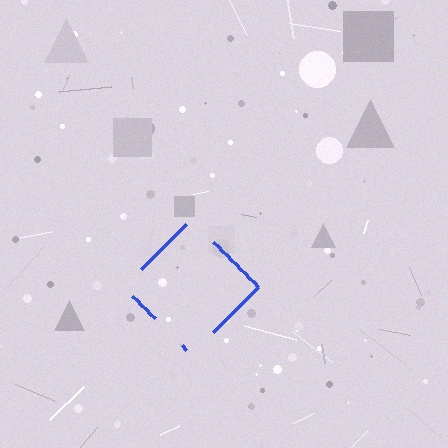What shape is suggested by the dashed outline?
The dashed outline suggests a diamond.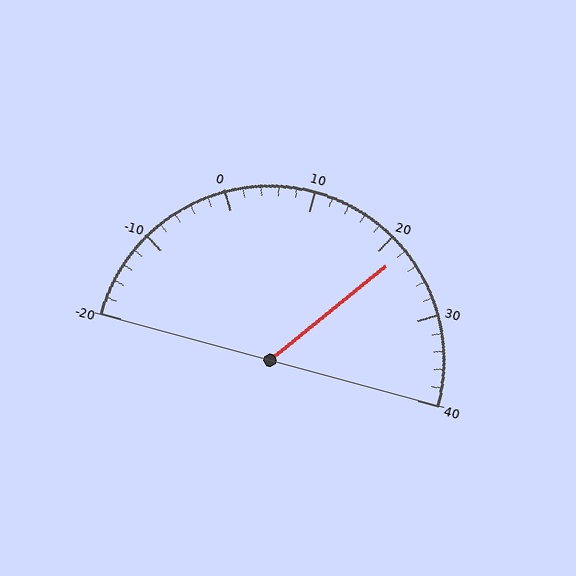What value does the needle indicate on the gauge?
The needle indicates approximately 22.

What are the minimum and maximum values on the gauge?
The gauge ranges from -20 to 40.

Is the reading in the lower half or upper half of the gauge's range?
The reading is in the upper half of the range (-20 to 40).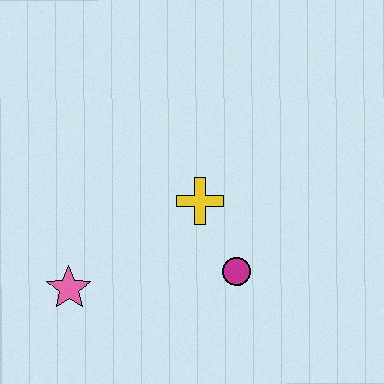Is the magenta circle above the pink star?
Yes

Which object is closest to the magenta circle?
The yellow cross is closest to the magenta circle.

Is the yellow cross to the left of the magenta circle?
Yes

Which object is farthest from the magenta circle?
The pink star is farthest from the magenta circle.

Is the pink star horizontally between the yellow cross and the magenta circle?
No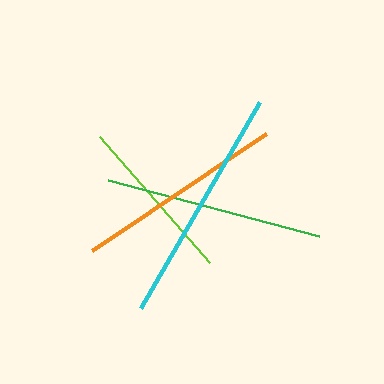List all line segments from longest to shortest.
From longest to shortest: cyan, green, orange, lime.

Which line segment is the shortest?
The lime line is the shortest at approximately 167 pixels.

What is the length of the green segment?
The green segment is approximately 219 pixels long.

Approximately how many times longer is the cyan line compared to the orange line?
The cyan line is approximately 1.1 times the length of the orange line.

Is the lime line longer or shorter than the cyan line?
The cyan line is longer than the lime line.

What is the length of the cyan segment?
The cyan segment is approximately 238 pixels long.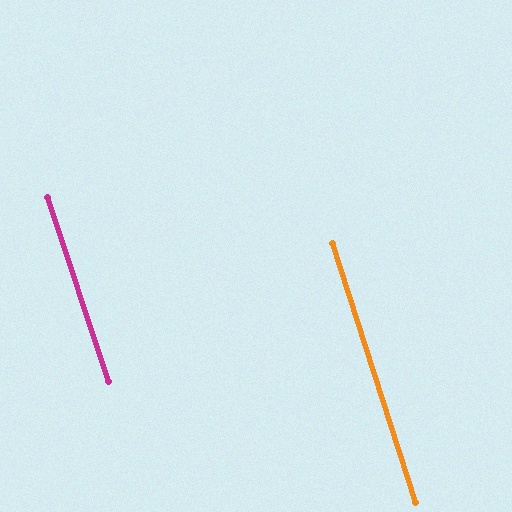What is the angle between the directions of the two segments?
Approximately 1 degree.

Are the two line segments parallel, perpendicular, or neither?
Parallel — their directions differ by only 0.5°.